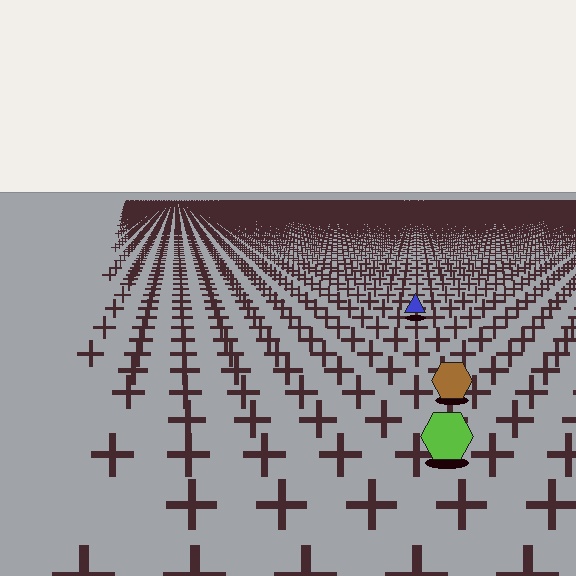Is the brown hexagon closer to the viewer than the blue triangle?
Yes. The brown hexagon is closer — you can tell from the texture gradient: the ground texture is coarser near it.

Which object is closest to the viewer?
The lime hexagon is closest. The texture marks near it are larger and more spread out.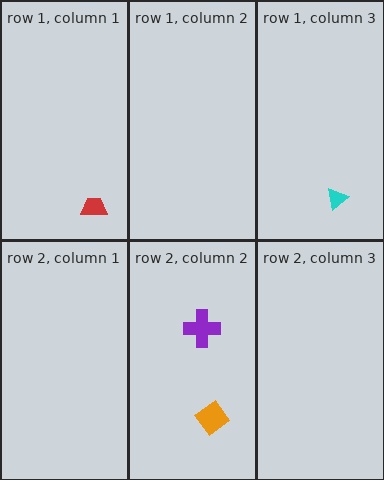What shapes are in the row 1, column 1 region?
The red trapezoid.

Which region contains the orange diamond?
The row 2, column 2 region.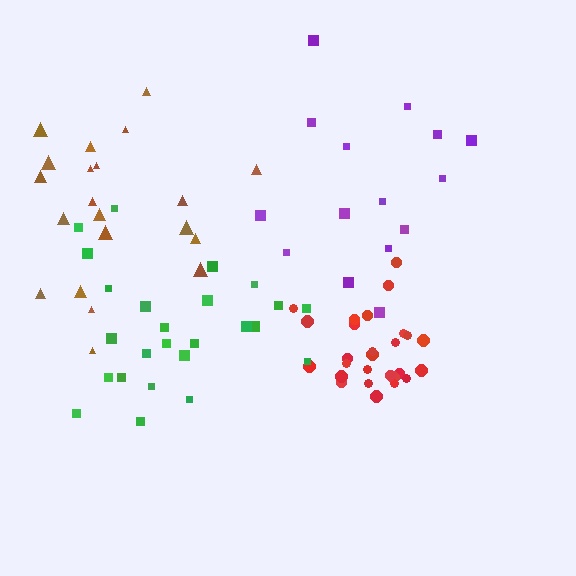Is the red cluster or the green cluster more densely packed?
Red.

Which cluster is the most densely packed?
Red.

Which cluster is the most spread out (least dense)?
Green.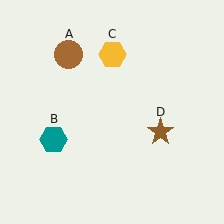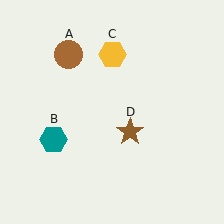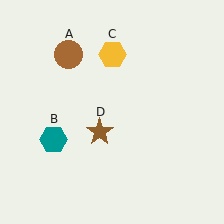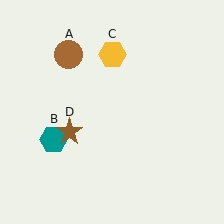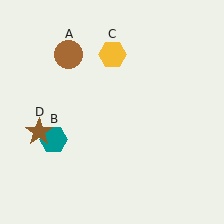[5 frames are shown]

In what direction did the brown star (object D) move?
The brown star (object D) moved left.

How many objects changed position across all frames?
1 object changed position: brown star (object D).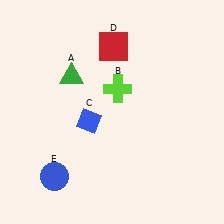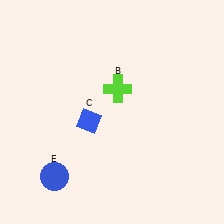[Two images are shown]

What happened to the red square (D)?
The red square (D) was removed in Image 2. It was in the top-right area of Image 1.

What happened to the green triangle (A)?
The green triangle (A) was removed in Image 2. It was in the top-left area of Image 1.